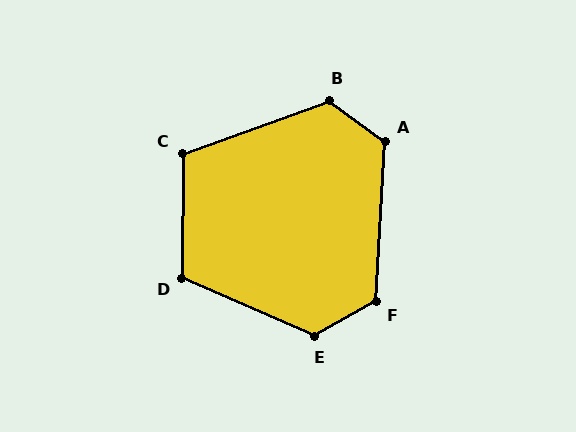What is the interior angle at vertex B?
Approximately 124 degrees (obtuse).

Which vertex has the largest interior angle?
E, at approximately 127 degrees.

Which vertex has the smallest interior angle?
C, at approximately 110 degrees.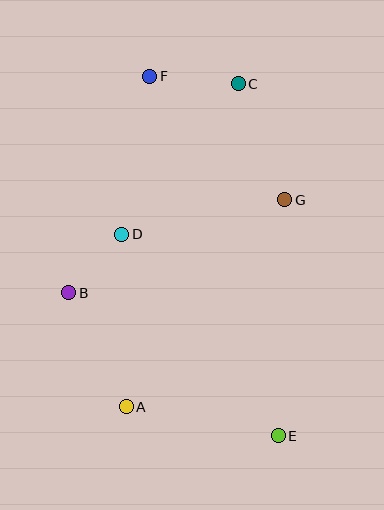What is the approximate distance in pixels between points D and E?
The distance between D and E is approximately 255 pixels.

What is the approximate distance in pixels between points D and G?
The distance between D and G is approximately 167 pixels.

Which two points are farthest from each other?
Points E and F are farthest from each other.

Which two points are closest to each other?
Points B and D are closest to each other.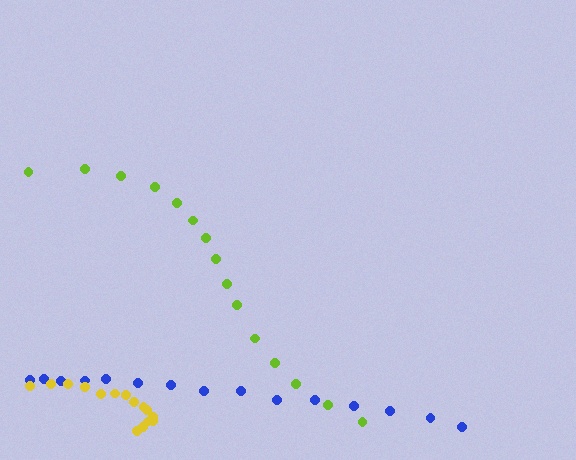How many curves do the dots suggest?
There are 3 distinct paths.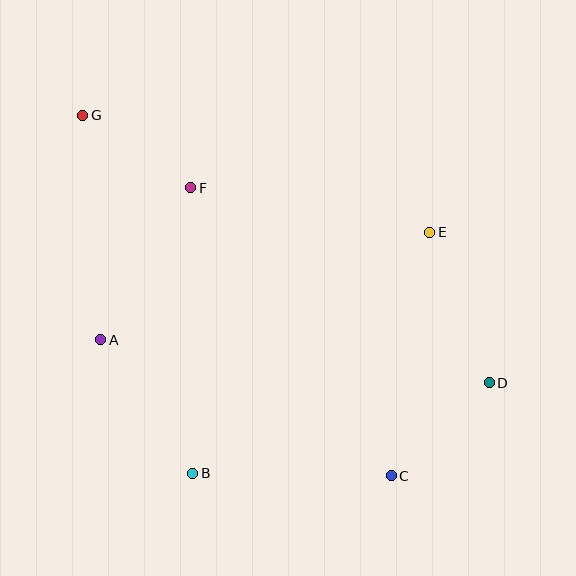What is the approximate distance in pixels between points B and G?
The distance between B and G is approximately 374 pixels.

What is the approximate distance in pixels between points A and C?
The distance between A and C is approximately 320 pixels.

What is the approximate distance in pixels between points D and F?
The distance between D and F is approximately 357 pixels.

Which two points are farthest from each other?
Points D and G are farthest from each other.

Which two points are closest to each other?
Points F and G are closest to each other.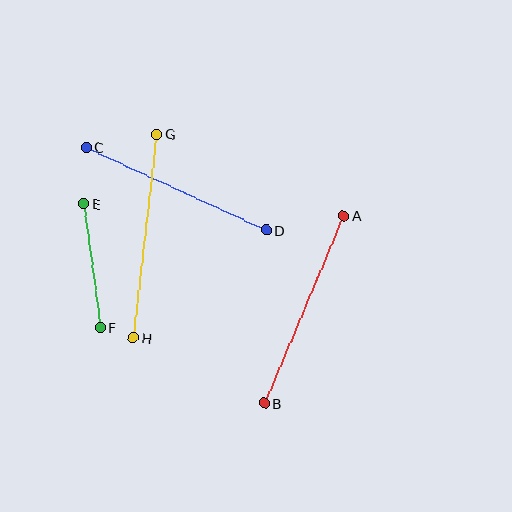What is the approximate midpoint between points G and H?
The midpoint is at approximately (145, 236) pixels.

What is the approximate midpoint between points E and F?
The midpoint is at approximately (92, 266) pixels.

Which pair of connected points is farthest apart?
Points G and H are farthest apart.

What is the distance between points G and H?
The distance is approximately 205 pixels.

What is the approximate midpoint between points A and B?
The midpoint is at approximately (304, 309) pixels.